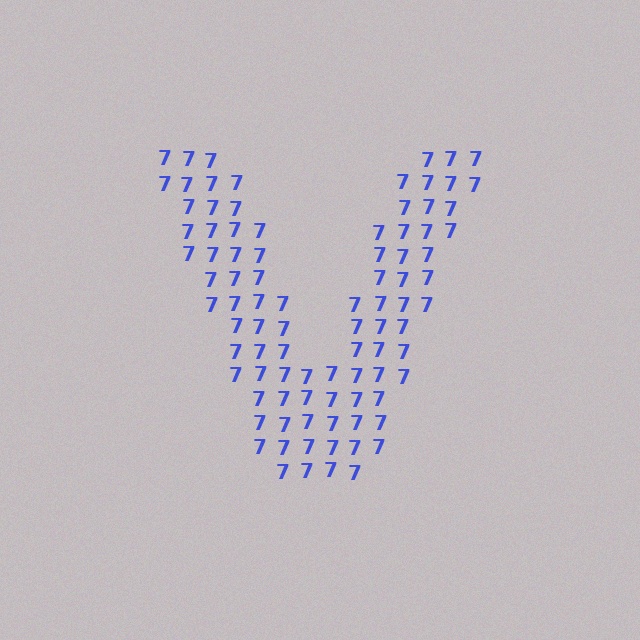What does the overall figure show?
The overall figure shows the letter V.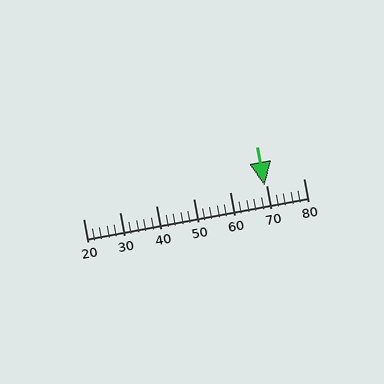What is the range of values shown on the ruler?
The ruler shows values from 20 to 80.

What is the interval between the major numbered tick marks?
The major tick marks are spaced 10 units apart.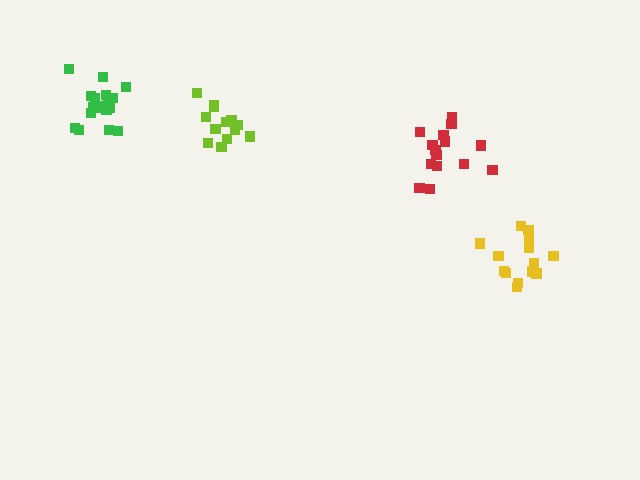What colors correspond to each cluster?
The clusters are colored: red, green, lime, yellow.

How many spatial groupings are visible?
There are 4 spatial groupings.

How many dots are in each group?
Group 1: 15 dots, Group 2: 18 dots, Group 3: 13 dots, Group 4: 14 dots (60 total).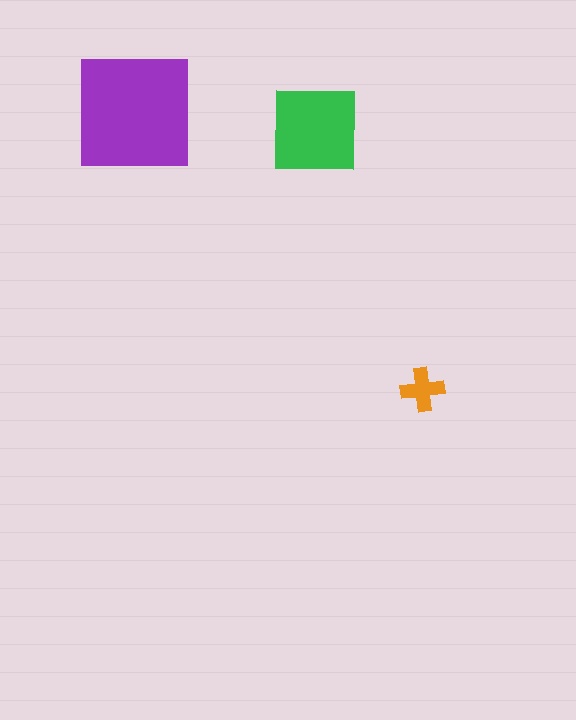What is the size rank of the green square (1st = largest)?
2nd.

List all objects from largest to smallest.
The purple square, the green square, the orange cross.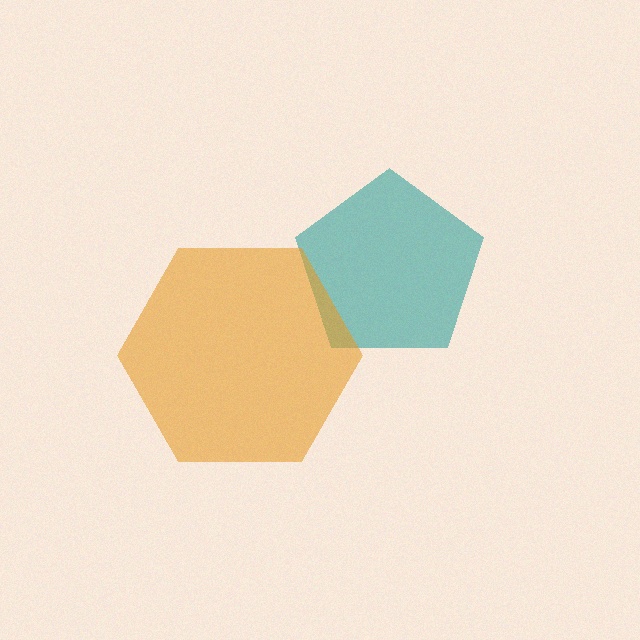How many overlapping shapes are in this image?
There are 2 overlapping shapes in the image.